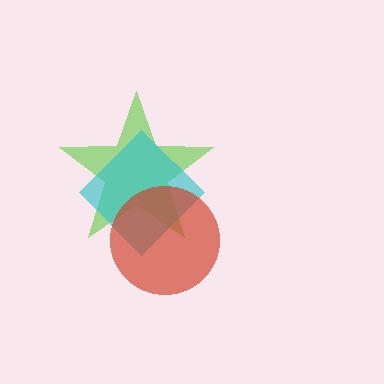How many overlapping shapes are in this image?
There are 3 overlapping shapes in the image.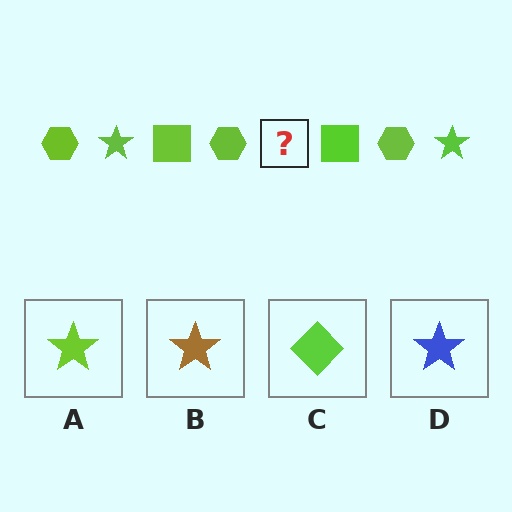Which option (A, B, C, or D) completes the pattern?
A.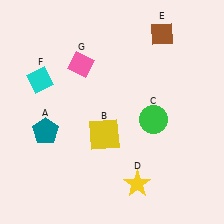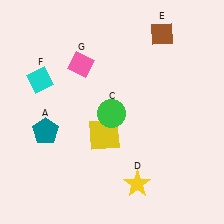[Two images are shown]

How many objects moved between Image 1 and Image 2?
1 object moved between the two images.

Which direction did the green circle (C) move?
The green circle (C) moved left.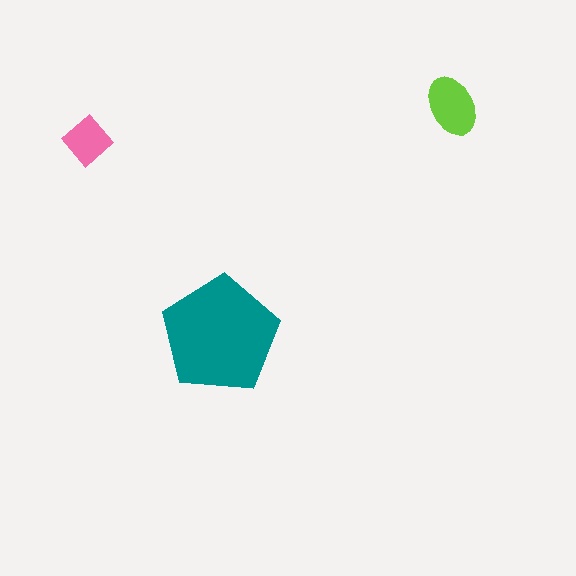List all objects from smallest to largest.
The pink diamond, the lime ellipse, the teal pentagon.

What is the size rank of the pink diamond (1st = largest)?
3rd.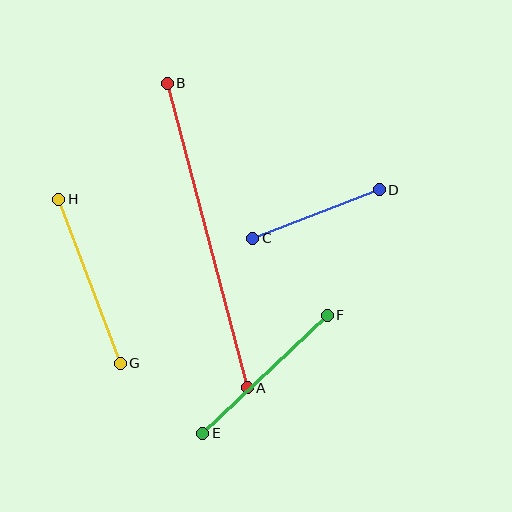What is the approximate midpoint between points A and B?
The midpoint is at approximately (207, 236) pixels.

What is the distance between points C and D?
The distance is approximately 136 pixels.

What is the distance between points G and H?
The distance is approximately 175 pixels.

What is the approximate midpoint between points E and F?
The midpoint is at approximately (265, 374) pixels.